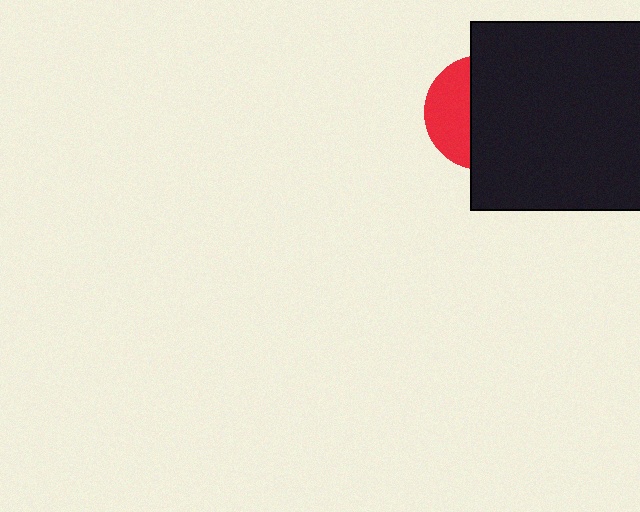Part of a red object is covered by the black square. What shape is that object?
It is a circle.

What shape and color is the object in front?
The object in front is a black square.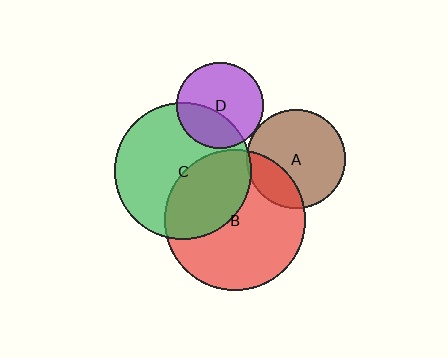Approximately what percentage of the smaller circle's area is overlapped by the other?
Approximately 25%.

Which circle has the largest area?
Circle B (red).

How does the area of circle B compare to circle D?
Approximately 2.7 times.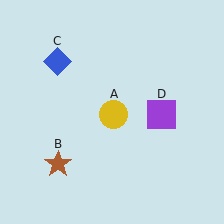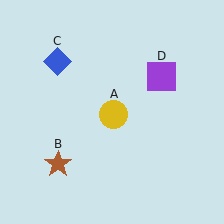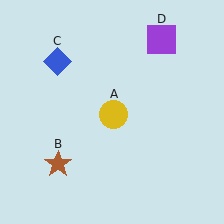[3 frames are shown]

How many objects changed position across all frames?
1 object changed position: purple square (object D).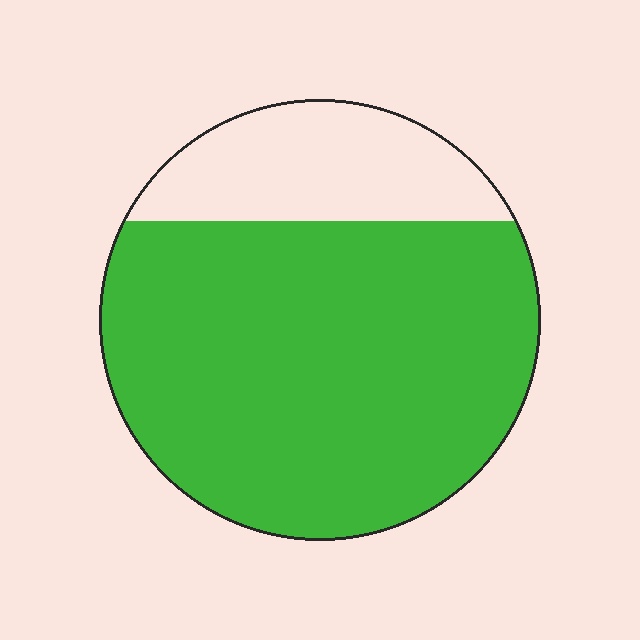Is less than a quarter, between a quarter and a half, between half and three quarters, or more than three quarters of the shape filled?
More than three quarters.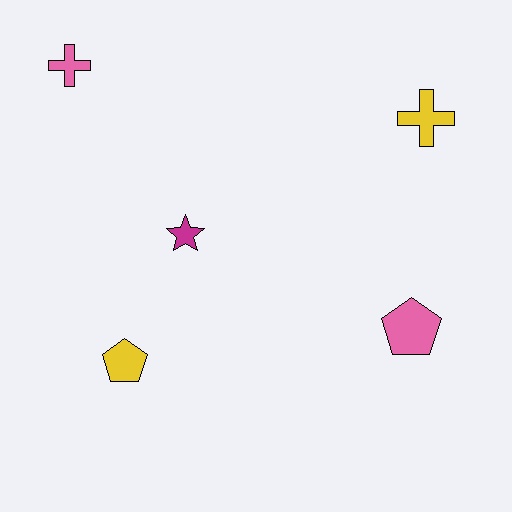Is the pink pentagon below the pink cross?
Yes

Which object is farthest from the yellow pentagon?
The yellow cross is farthest from the yellow pentagon.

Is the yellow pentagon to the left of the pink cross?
No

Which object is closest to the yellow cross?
The pink pentagon is closest to the yellow cross.